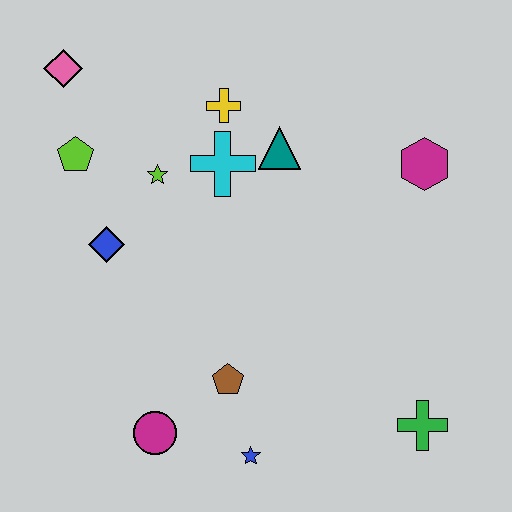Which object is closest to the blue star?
The brown pentagon is closest to the blue star.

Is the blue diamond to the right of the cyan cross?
No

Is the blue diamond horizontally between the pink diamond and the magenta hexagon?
Yes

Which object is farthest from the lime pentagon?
The green cross is farthest from the lime pentagon.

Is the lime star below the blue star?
No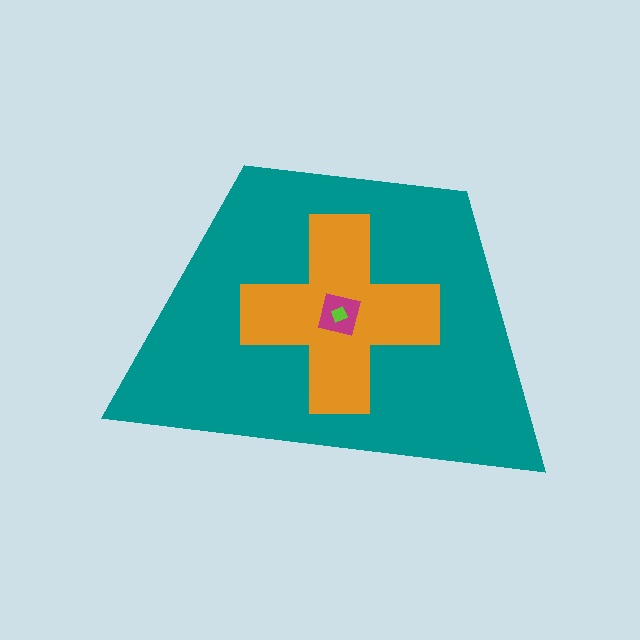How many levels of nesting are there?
4.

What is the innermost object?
The lime square.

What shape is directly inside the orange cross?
The magenta square.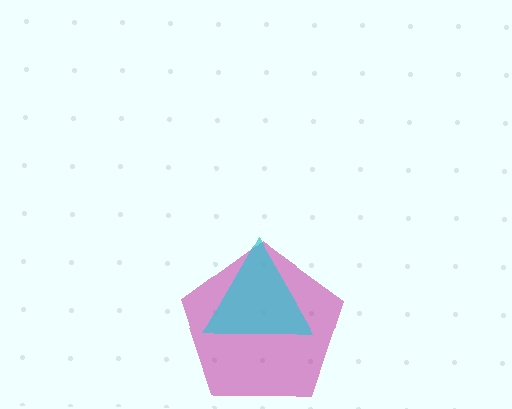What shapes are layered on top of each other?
The layered shapes are: a magenta pentagon, a cyan triangle.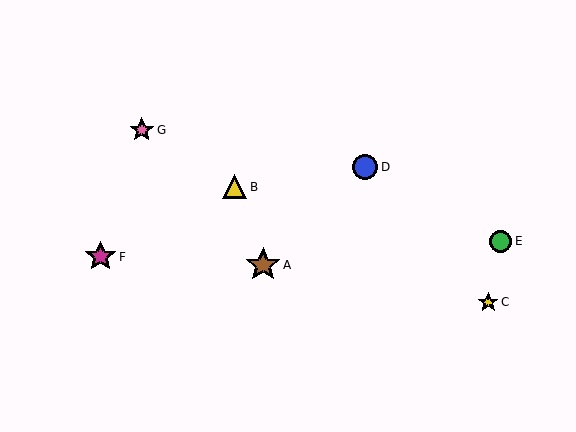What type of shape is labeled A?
Shape A is a brown star.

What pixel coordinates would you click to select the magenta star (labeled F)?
Click at (101, 257) to select the magenta star F.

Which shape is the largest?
The brown star (labeled A) is the largest.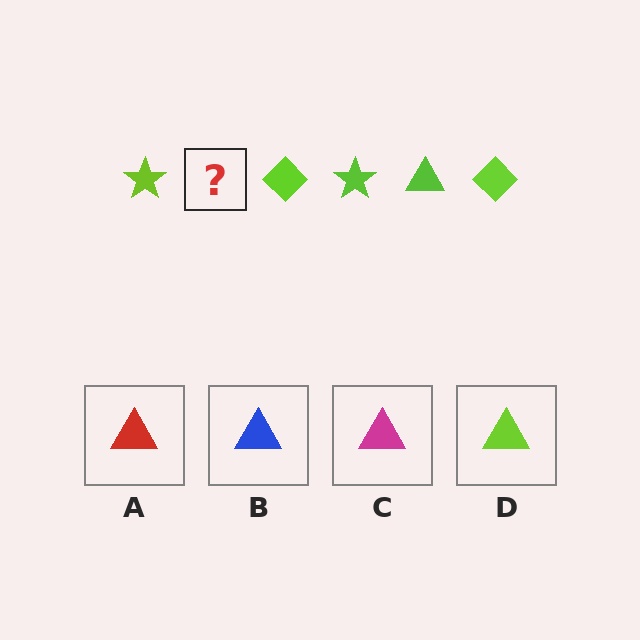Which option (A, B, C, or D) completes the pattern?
D.